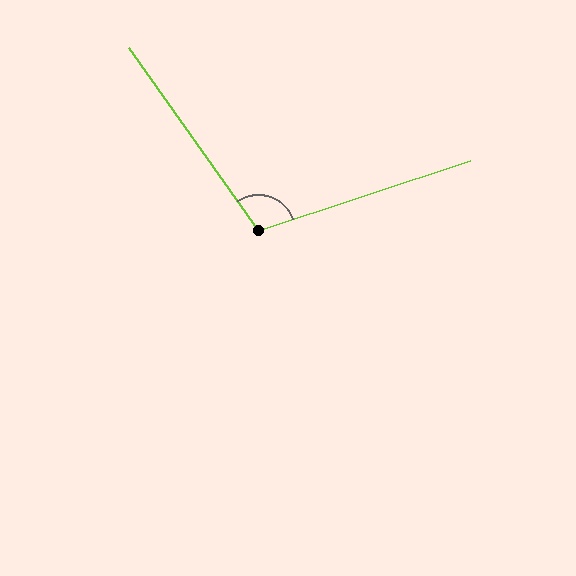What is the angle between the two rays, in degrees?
Approximately 107 degrees.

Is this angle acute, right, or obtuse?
It is obtuse.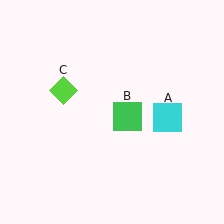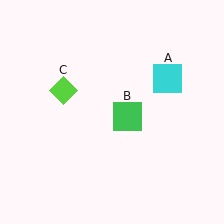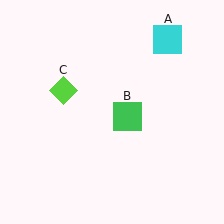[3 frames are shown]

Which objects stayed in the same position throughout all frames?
Green square (object B) and lime diamond (object C) remained stationary.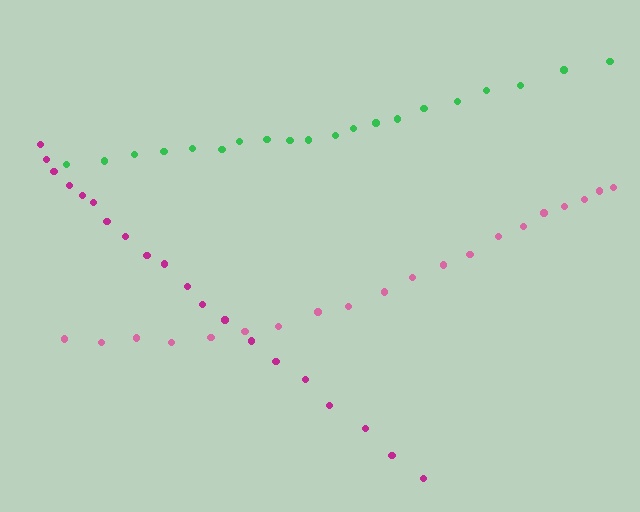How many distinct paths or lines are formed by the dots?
There are 3 distinct paths.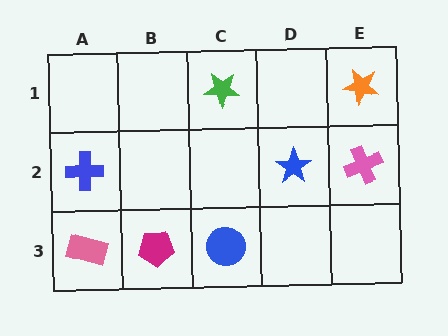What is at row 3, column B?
A magenta pentagon.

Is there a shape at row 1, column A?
No, that cell is empty.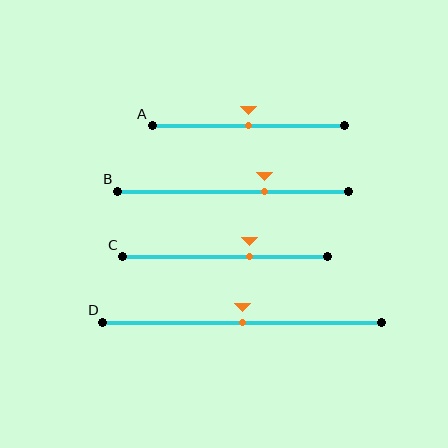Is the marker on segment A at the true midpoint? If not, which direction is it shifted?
Yes, the marker on segment A is at the true midpoint.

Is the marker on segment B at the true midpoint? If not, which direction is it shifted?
No, the marker on segment B is shifted to the right by about 14% of the segment length.